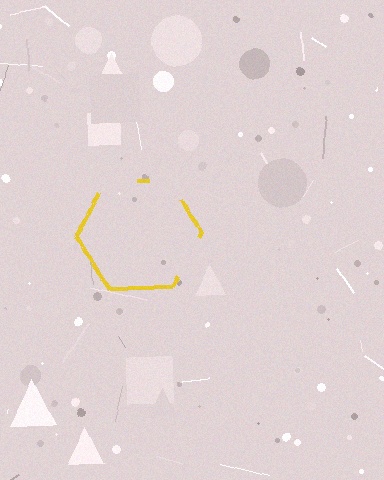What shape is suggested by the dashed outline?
The dashed outline suggests a hexagon.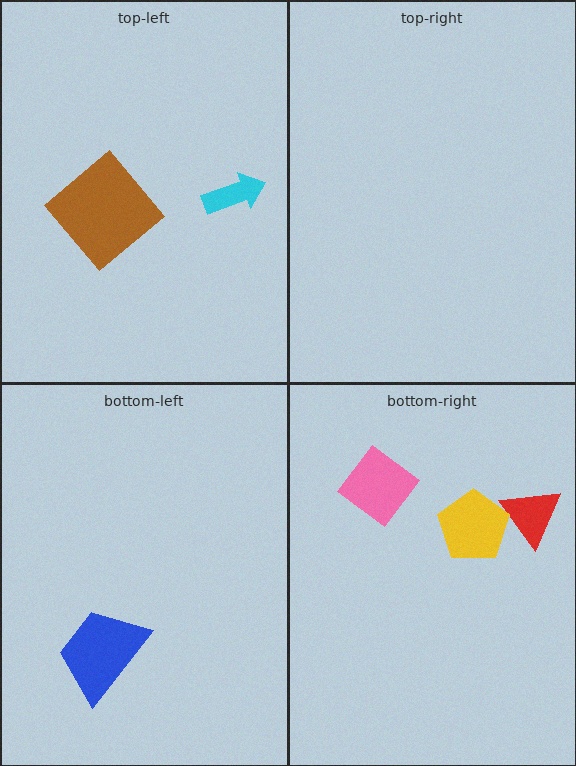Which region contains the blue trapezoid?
The bottom-left region.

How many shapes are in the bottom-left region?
1.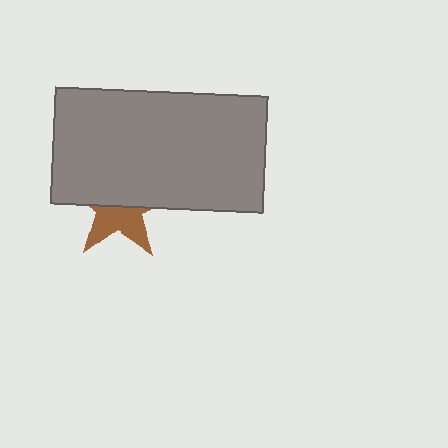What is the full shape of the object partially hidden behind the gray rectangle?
The partially hidden object is a brown star.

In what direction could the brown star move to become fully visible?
The brown star could move down. That would shift it out from behind the gray rectangle entirely.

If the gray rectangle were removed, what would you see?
You would see the complete brown star.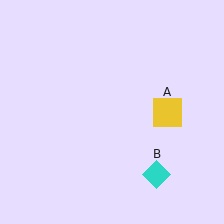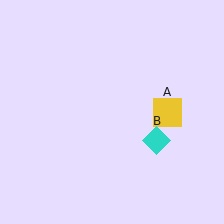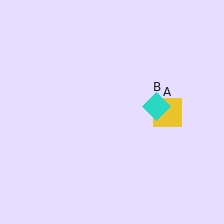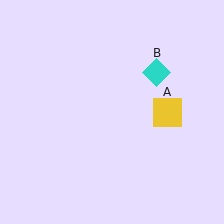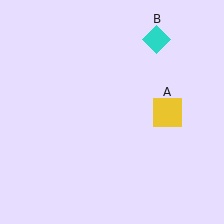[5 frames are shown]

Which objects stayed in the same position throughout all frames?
Yellow square (object A) remained stationary.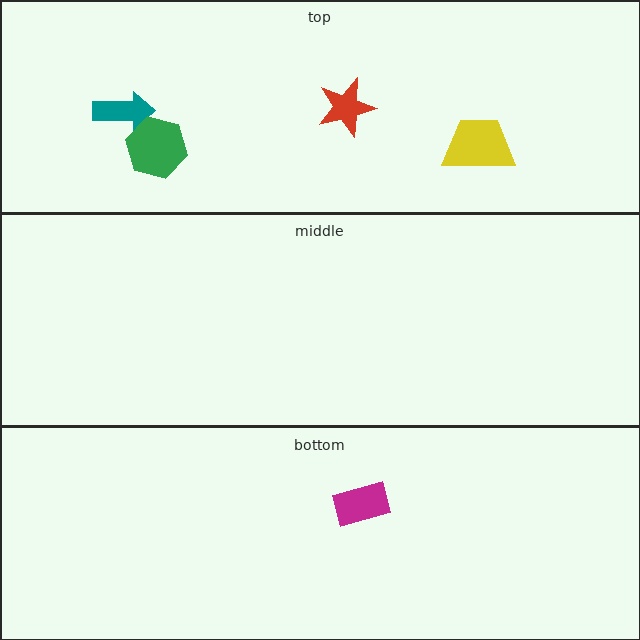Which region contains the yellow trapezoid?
The top region.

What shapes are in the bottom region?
The magenta rectangle.